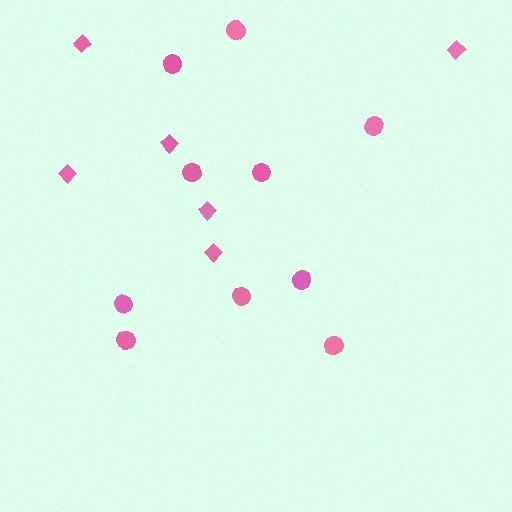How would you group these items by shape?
There are 2 groups: one group of diamonds (6) and one group of circles (10).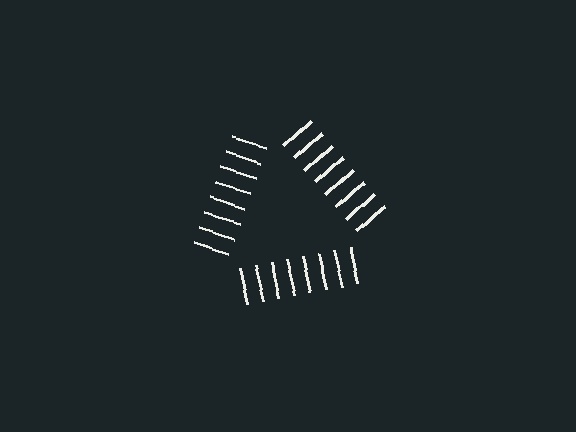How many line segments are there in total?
24 — 8 along each of the 3 edges.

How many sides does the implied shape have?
3 sides — the line-ends trace a triangle.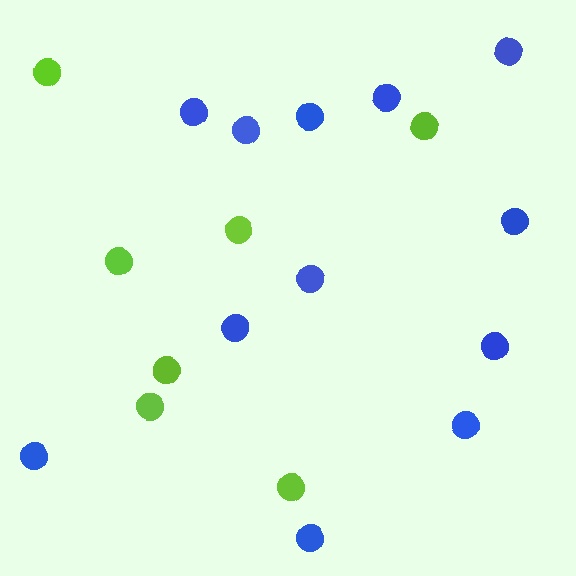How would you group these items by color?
There are 2 groups: one group of blue circles (12) and one group of lime circles (7).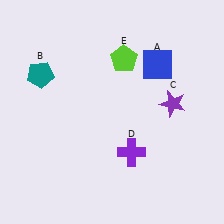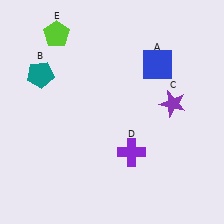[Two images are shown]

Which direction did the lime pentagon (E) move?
The lime pentagon (E) moved left.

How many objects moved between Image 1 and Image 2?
1 object moved between the two images.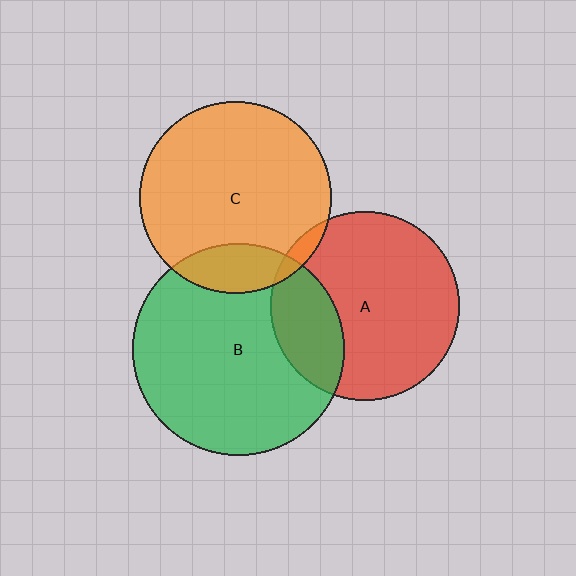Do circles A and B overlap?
Yes.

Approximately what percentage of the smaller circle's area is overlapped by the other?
Approximately 25%.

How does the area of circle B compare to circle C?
Approximately 1.2 times.